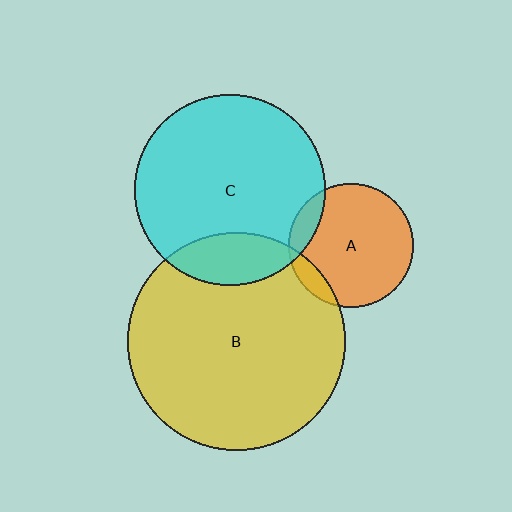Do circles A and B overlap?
Yes.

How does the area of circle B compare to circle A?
Approximately 3.1 times.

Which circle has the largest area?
Circle B (yellow).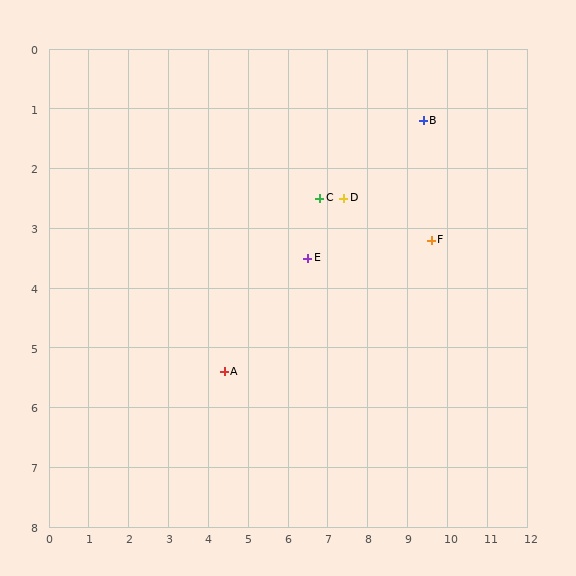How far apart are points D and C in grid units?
Points D and C are about 0.6 grid units apart.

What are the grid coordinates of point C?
Point C is at approximately (6.8, 2.5).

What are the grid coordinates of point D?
Point D is at approximately (7.4, 2.5).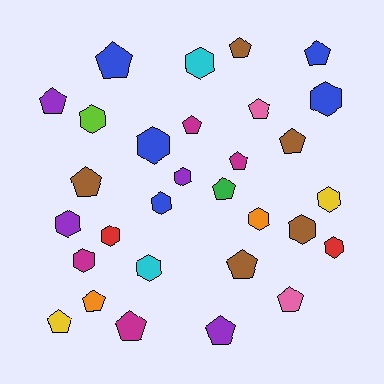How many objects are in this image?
There are 30 objects.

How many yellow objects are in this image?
There are 2 yellow objects.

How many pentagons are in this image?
There are 16 pentagons.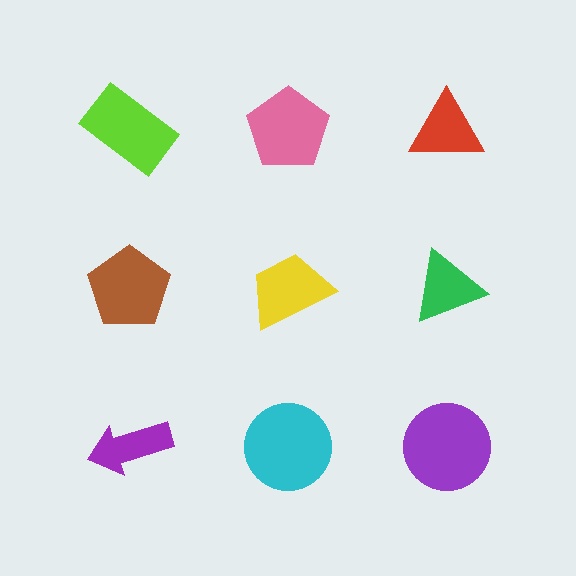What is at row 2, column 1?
A brown pentagon.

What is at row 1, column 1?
A lime rectangle.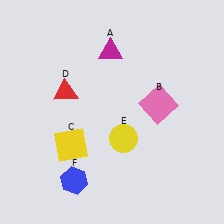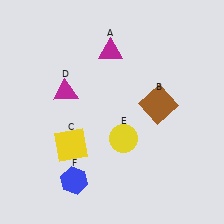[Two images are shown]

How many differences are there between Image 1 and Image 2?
There are 2 differences between the two images.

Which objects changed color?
B changed from pink to brown. D changed from red to magenta.